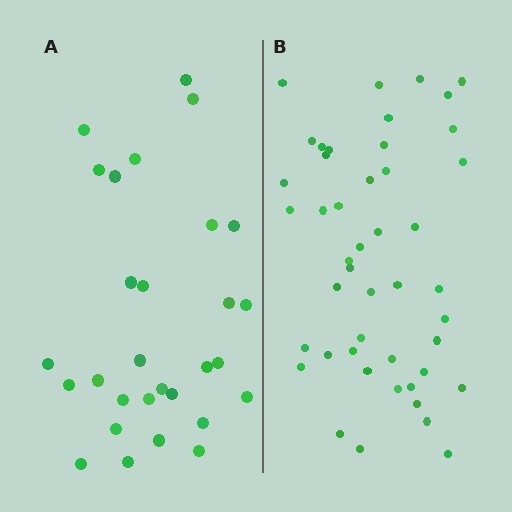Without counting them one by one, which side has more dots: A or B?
Region B (the right region) has more dots.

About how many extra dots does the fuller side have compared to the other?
Region B has approximately 15 more dots than region A.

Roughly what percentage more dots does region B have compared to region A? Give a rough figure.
About 60% more.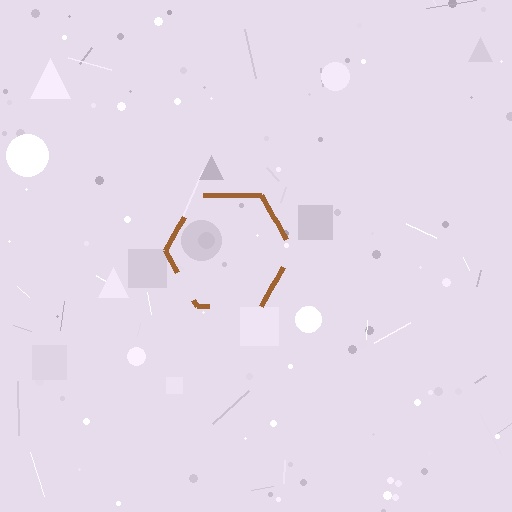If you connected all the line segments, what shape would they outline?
They would outline a hexagon.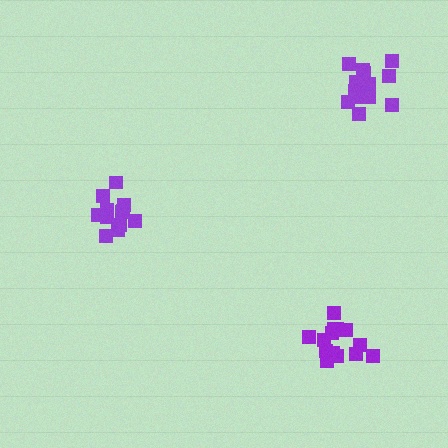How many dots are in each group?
Group 1: 14 dots, Group 2: 13 dots, Group 3: 14 dots (41 total).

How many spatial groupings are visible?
There are 3 spatial groupings.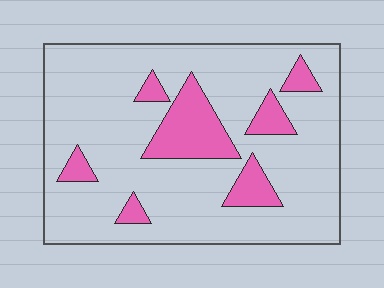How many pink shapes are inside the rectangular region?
7.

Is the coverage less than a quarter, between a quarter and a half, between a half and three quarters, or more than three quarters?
Less than a quarter.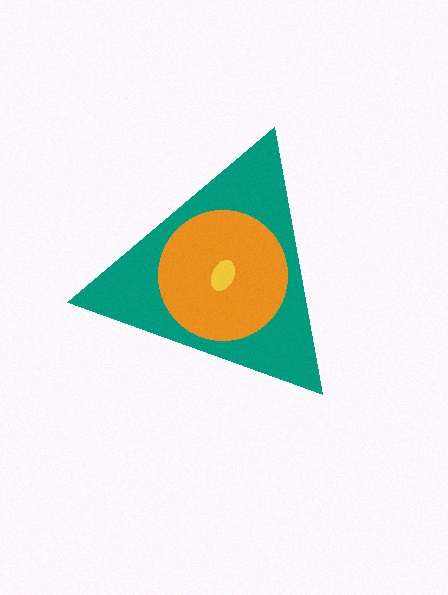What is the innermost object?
The yellow ellipse.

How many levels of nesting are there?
3.